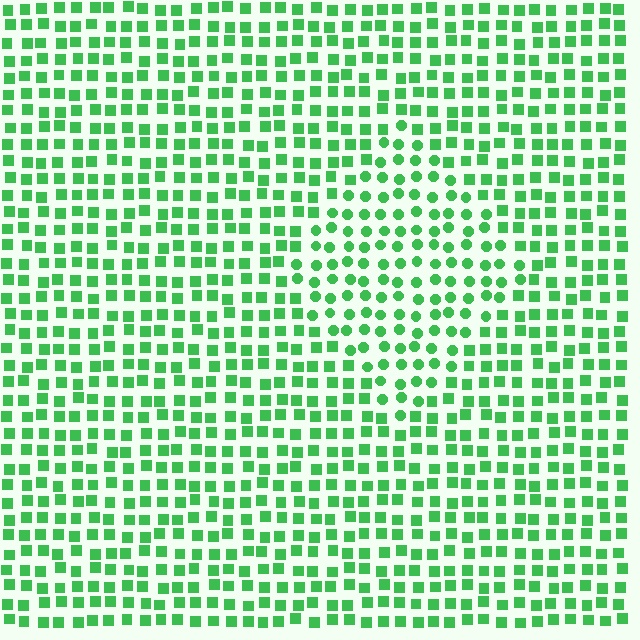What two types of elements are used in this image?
The image uses circles inside the diamond region and squares outside it.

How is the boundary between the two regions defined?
The boundary is defined by a change in element shape: circles inside vs. squares outside. All elements share the same color and spacing.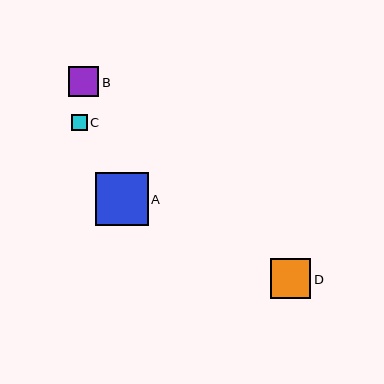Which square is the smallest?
Square C is the smallest with a size of approximately 16 pixels.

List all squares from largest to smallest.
From largest to smallest: A, D, B, C.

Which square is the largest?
Square A is the largest with a size of approximately 53 pixels.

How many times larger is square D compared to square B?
Square D is approximately 1.3 times the size of square B.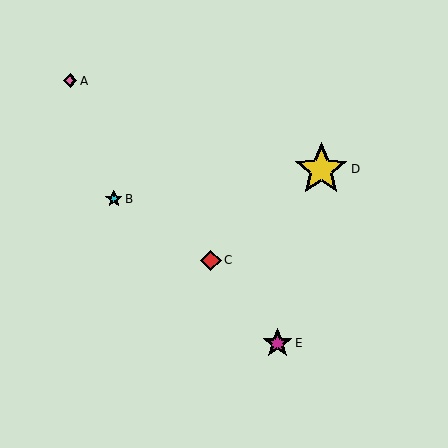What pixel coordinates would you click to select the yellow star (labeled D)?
Click at (321, 169) to select the yellow star D.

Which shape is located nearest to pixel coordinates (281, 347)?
The magenta star (labeled E) at (277, 343) is nearest to that location.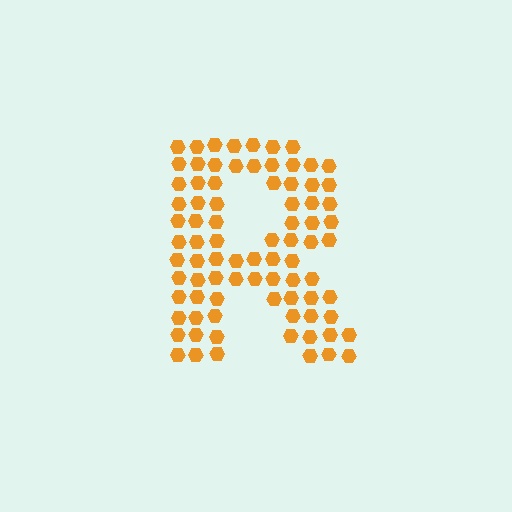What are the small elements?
The small elements are hexagons.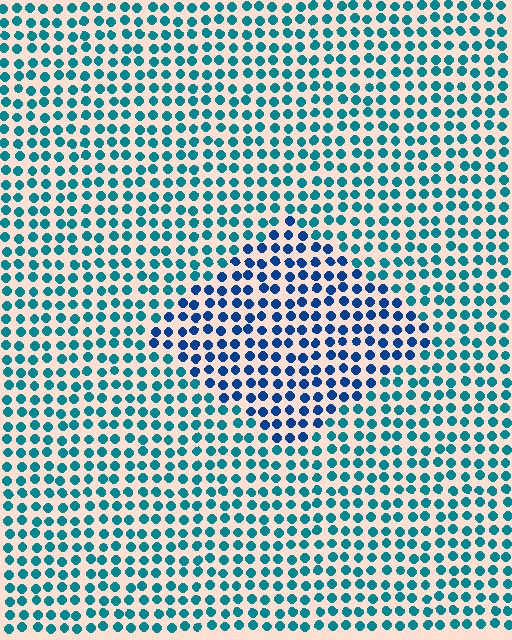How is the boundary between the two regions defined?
The boundary is defined purely by a slight shift in hue (about 30 degrees). Spacing, size, and orientation are identical on both sides.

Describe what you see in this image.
The image is filled with small teal elements in a uniform arrangement. A diamond-shaped region is visible where the elements are tinted to a slightly different hue, forming a subtle color boundary.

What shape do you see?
I see a diamond.